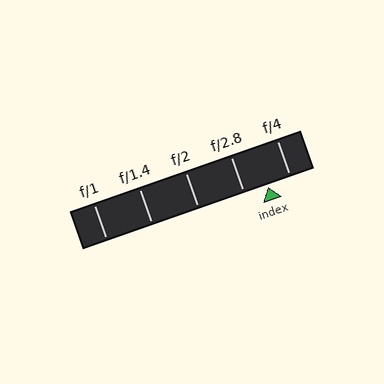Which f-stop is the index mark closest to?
The index mark is closest to f/4.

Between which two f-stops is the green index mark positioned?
The index mark is between f/2.8 and f/4.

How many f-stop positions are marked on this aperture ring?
There are 5 f-stop positions marked.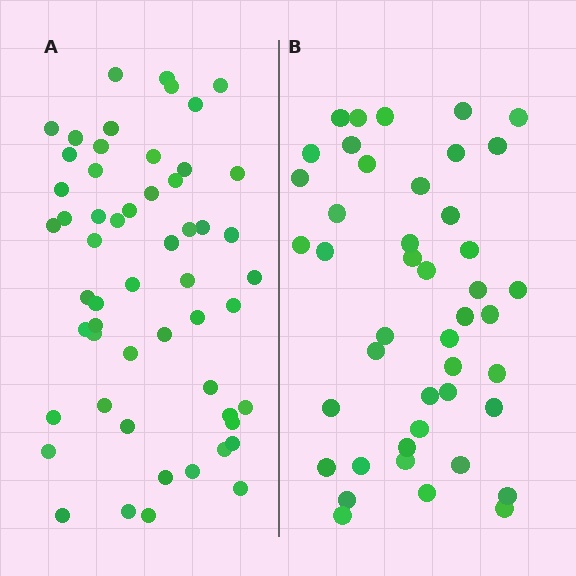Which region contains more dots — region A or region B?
Region A (the left region) has more dots.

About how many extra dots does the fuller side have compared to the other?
Region A has roughly 12 or so more dots than region B.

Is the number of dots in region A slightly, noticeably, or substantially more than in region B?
Region A has noticeably more, but not dramatically so. The ratio is roughly 1.2 to 1.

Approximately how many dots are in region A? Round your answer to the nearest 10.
About 60 dots. (The exact count is 55, which rounds to 60.)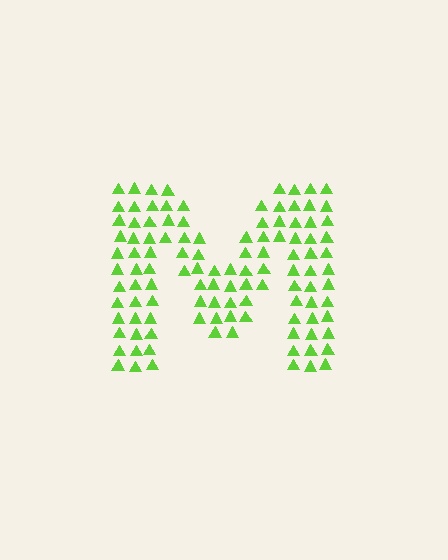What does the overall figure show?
The overall figure shows the letter M.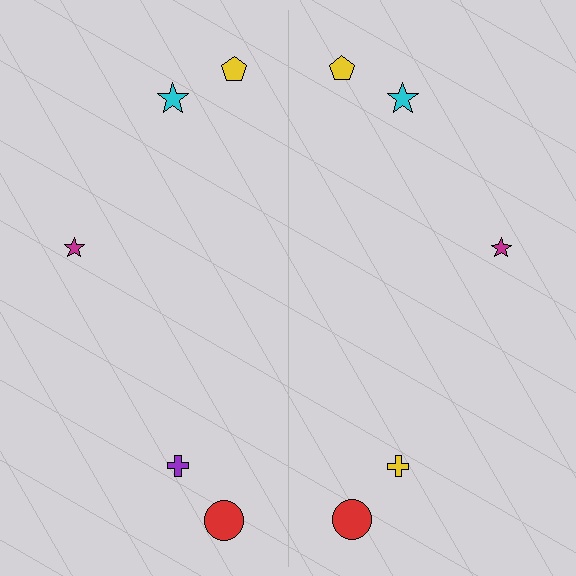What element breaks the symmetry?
The yellow cross on the right side breaks the symmetry — its mirror counterpart is purple.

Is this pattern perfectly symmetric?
No, the pattern is not perfectly symmetric. The yellow cross on the right side breaks the symmetry — its mirror counterpart is purple.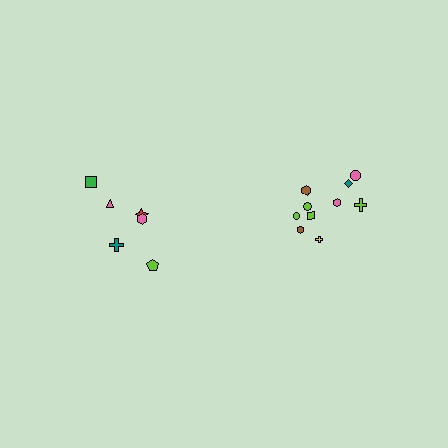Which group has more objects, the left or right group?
The right group.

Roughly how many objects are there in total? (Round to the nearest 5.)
Roughly 15 objects in total.